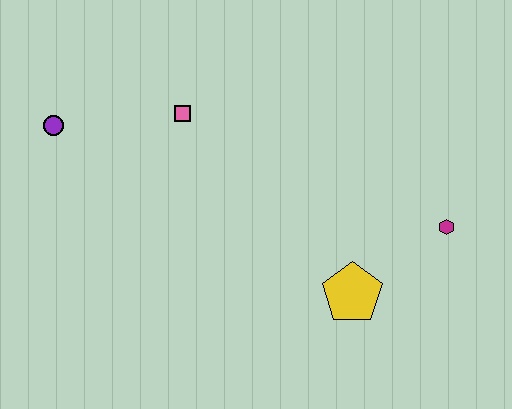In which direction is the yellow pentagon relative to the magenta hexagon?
The yellow pentagon is to the left of the magenta hexagon.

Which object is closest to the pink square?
The purple circle is closest to the pink square.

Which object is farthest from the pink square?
The magenta hexagon is farthest from the pink square.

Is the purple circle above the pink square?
No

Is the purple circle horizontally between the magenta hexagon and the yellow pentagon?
No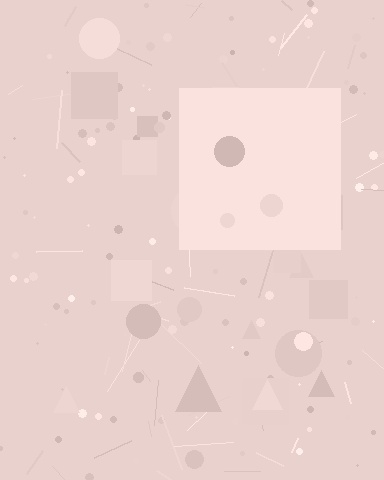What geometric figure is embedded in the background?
A square is embedded in the background.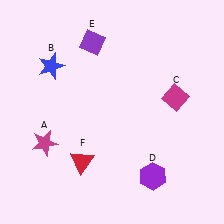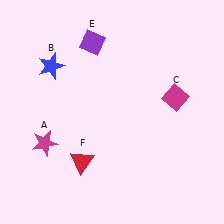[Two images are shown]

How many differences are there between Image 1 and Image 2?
There is 1 difference between the two images.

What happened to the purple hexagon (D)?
The purple hexagon (D) was removed in Image 2. It was in the bottom-right area of Image 1.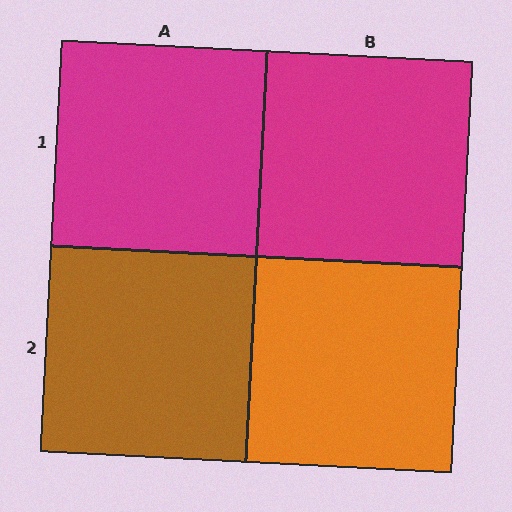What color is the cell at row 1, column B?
Magenta.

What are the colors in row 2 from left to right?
Brown, orange.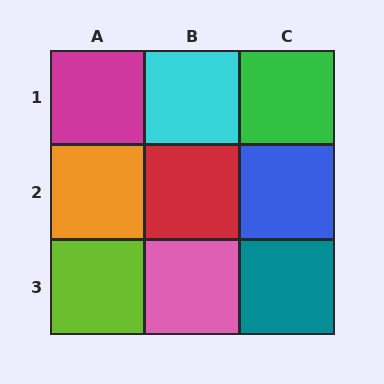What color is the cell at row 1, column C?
Green.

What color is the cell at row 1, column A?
Magenta.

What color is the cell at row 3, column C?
Teal.